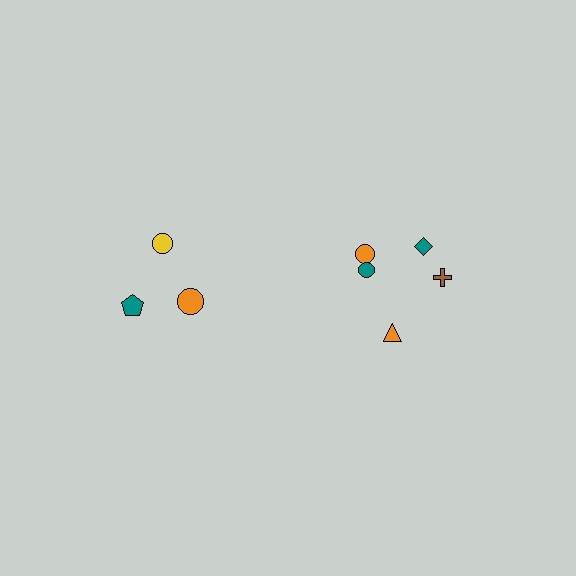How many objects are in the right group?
There are 5 objects.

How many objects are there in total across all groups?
There are 8 objects.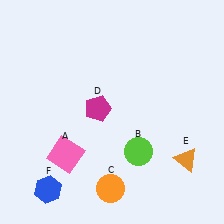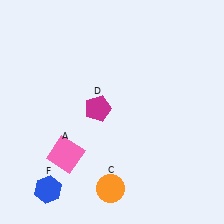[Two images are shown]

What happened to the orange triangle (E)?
The orange triangle (E) was removed in Image 2. It was in the bottom-right area of Image 1.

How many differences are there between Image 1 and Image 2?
There are 2 differences between the two images.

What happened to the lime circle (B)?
The lime circle (B) was removed in Image 2. It was in the bottom-right area of Image 1.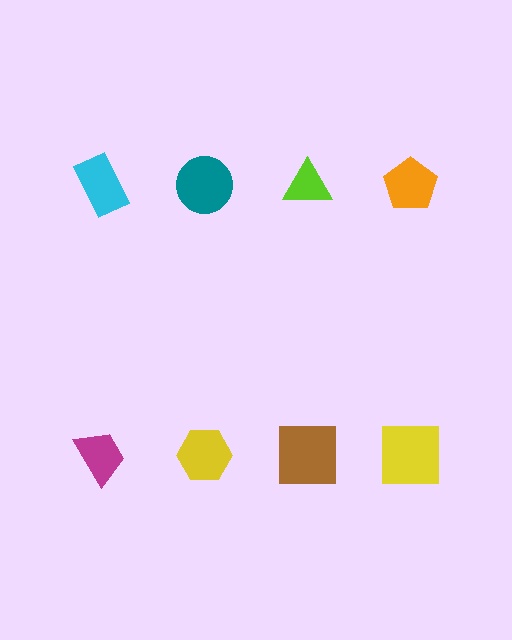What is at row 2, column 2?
A yellow hexagon.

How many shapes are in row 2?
4 shapes.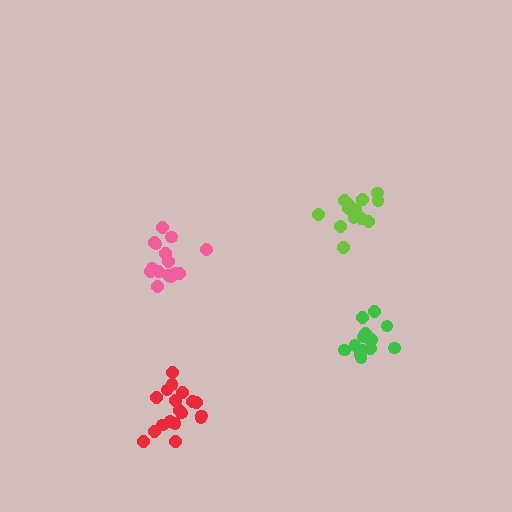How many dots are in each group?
Group 1: 13 dots, Group 2: 15 dots, Group 3: 15 dots, Group 4: 18 dots (61 total).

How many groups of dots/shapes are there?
There are 4 groups.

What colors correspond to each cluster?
The clusters are colored: lime, green, pink, red.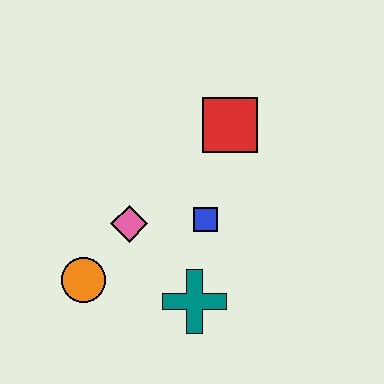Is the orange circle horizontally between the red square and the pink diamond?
No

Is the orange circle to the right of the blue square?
No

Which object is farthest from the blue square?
The orange circle is farthest from the blue square.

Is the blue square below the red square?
Yes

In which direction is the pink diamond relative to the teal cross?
The pink diamond is above the teal cross.